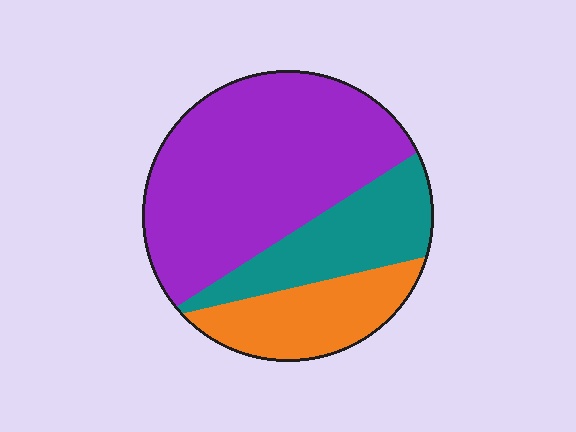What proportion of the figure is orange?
Orange takes up between a sixth and a third of the figure.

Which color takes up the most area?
Purple, at roughly 55%.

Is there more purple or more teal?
Purple.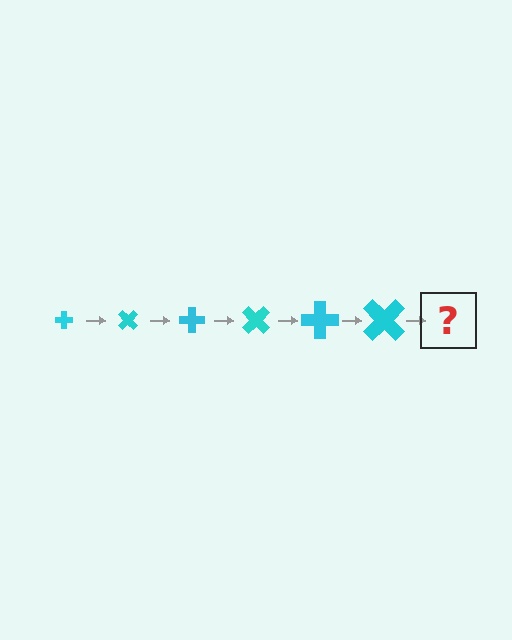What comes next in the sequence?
The next element should be a cross, larger than the previous one and rotated 270 degrees from the start.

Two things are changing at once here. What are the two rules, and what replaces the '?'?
The two rules are that the cross grows larger each step and it rotates 45 degrees each step. The '?' should be a cross, larger than the previous one and rotated 270 degrees from the start.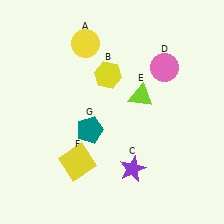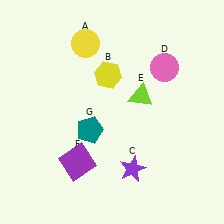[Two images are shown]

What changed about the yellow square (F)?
In Image 1, F is yellow. In Image 2, it changed to purple.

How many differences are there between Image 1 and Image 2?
There is 1 difference between the two images.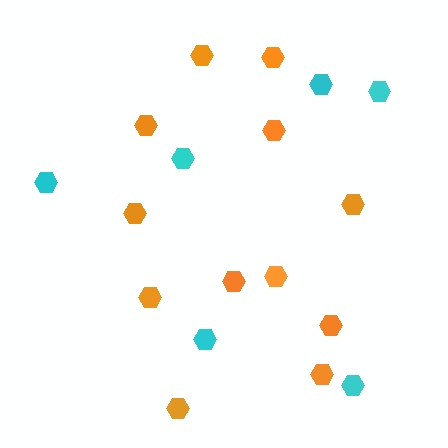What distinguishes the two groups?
There are 2 groups: one group of cyan hexagons (6) and one group of orange hexagons (12).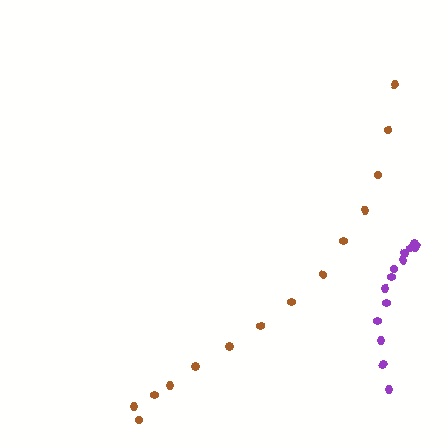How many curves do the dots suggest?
There are 2 distinct paths.